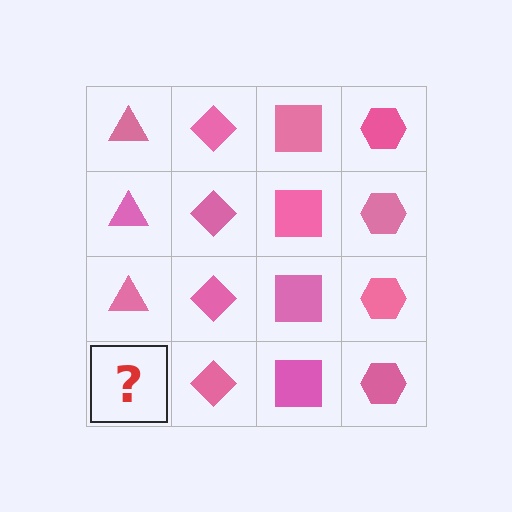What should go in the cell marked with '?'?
The missing cell should contain a pink triangle.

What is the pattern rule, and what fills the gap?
The rule is that each column has a consistent shape. The gap should be filled with a pink triangle.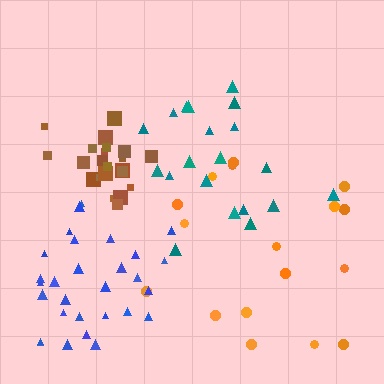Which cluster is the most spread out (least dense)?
Orange.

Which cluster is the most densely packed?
Brown.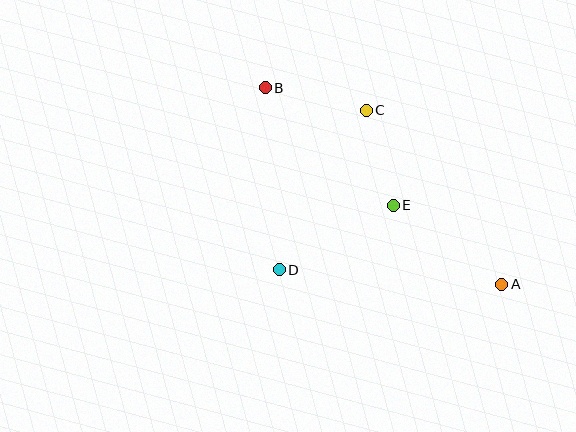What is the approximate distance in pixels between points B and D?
The distance between B and D is approximately 183 pixels.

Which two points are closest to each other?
Points C and E are closest to each other.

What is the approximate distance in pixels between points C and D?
The distance between C and D is approximately 182 pixels.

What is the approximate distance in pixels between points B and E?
The distance between B and E is approximately 174 pixels.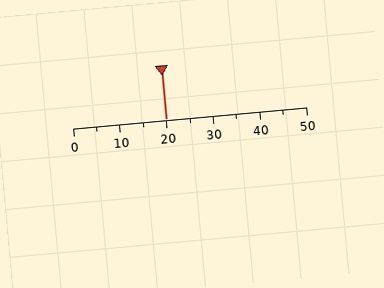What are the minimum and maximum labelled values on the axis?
The axis runs from 0 to 50.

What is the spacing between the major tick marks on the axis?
The major ticks are spaced 10 apart.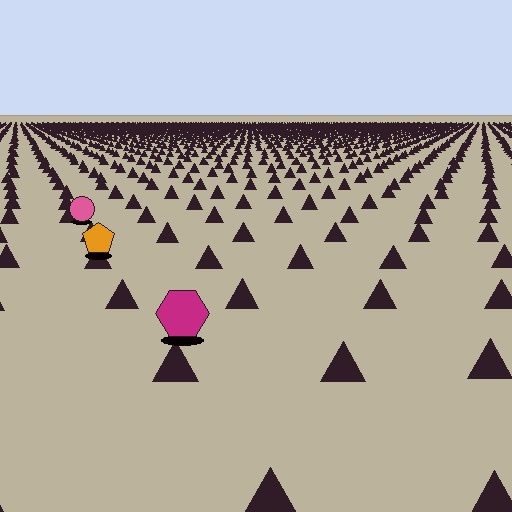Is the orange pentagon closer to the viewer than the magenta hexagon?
No. The magenta hexagon is closer — you can tell from the texture gradient: the ground texture is coarser near it.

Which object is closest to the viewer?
The magenta hexagon is closest. The texture marks near it are larger and more spread out.